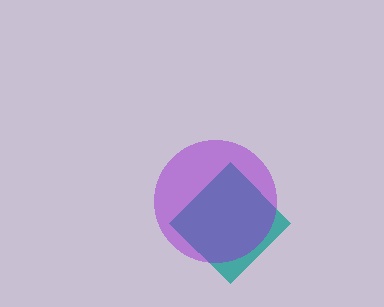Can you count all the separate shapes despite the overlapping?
Yes, there are 2 separate shapes.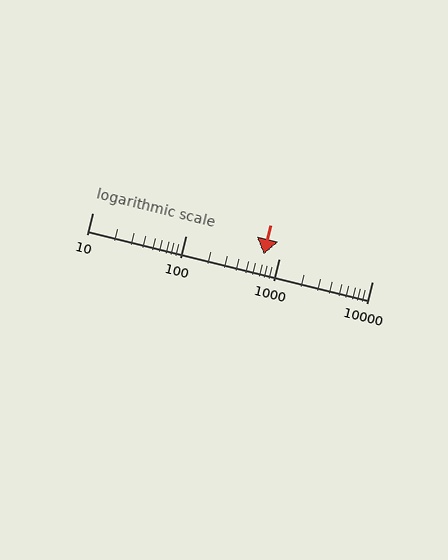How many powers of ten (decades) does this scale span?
The scale spans 3 decades, from 10 to 10000.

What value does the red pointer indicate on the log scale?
The pointer indicates approximately 690.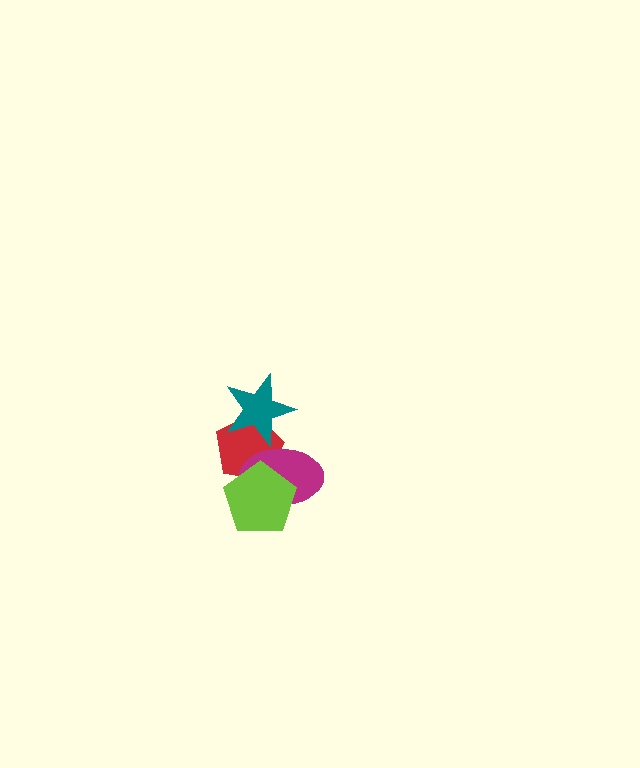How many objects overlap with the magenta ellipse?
3 objects overlap with the magenta ellipse.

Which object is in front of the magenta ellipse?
The lime pentagon is in front of the magenta ellipse.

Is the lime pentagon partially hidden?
No, no other shape covers it.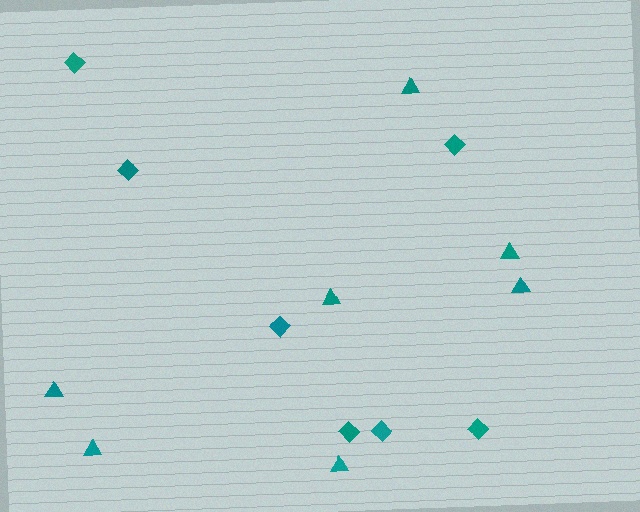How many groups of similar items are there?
There are 2 groups: one group of diamonds (7) and one group of triangles (7).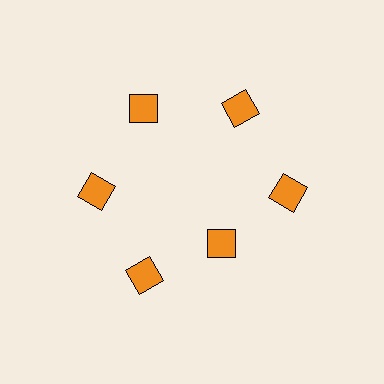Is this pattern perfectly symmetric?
No. The 6 orange diamonds are arranged in a ring, but one element near the 5 o'clock position is pulled inward toward the center, breaking the 6-fold rotational symmetry.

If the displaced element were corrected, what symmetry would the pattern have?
It would have 6-fold rotational symmetry — the pattern would map onto itself every 60 degrees.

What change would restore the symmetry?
The symmetry would be restored by moving it outward, back onto the ring so that all 6 diamonds sit at equal angles and equal distance from the center.